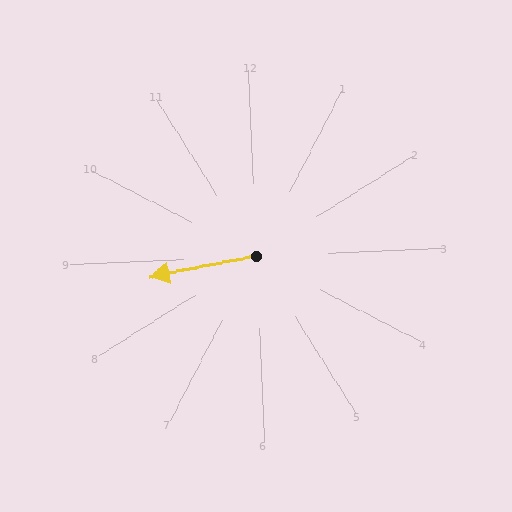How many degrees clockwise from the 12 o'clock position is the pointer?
Approximately 262 degrees.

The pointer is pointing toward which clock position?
Roughly 9 o'clock.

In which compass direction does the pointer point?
West.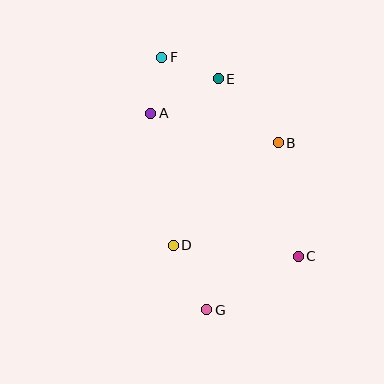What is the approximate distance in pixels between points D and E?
The distance between D and E is approximately 172 pixels.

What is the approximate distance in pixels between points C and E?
The distance between C and E is approximately 194 pixels.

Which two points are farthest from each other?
Points F and G are farthest from each other.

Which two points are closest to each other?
Points A and F are closest to each other.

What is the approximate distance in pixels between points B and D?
The distance between B and D is approximately 146 pixels.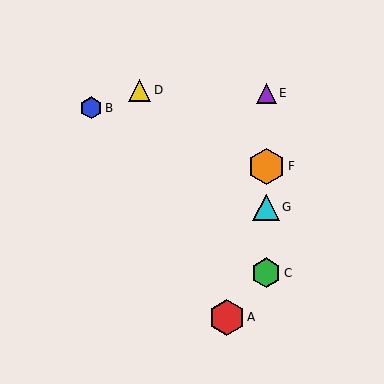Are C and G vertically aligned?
Yes, both are at x≈266.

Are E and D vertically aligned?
No, E is at x≈266 and D is at x≈140.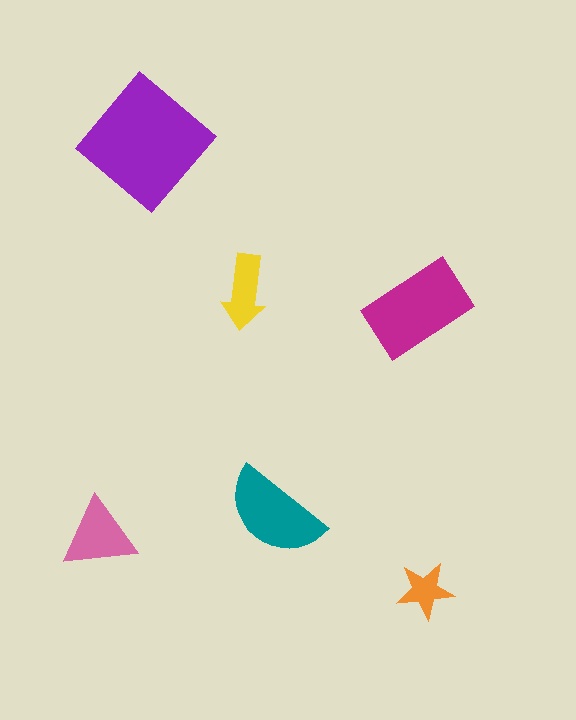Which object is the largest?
The purple diamond.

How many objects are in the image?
There are 6 objects in the image.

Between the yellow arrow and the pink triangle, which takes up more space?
The pink triangle.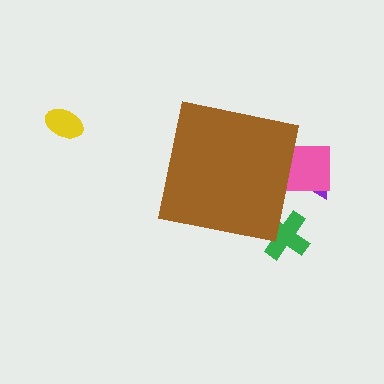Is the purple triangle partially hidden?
Yes, the purple triangle is partially hidden behind the brown square.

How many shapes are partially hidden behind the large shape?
3 shapes are partially hidden.